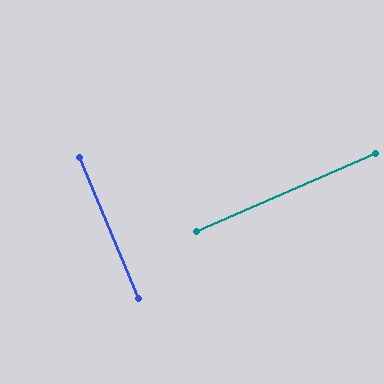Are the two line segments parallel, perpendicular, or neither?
Perpendicular — they meet at approximately 89°.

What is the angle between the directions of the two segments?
Approximately 89 degrees.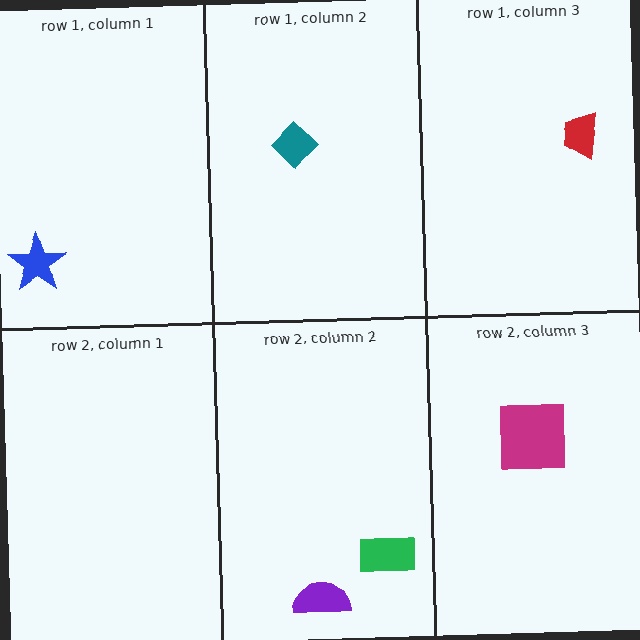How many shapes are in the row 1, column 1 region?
1.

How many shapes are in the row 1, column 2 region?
1.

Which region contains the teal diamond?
The row 1, column 2 region.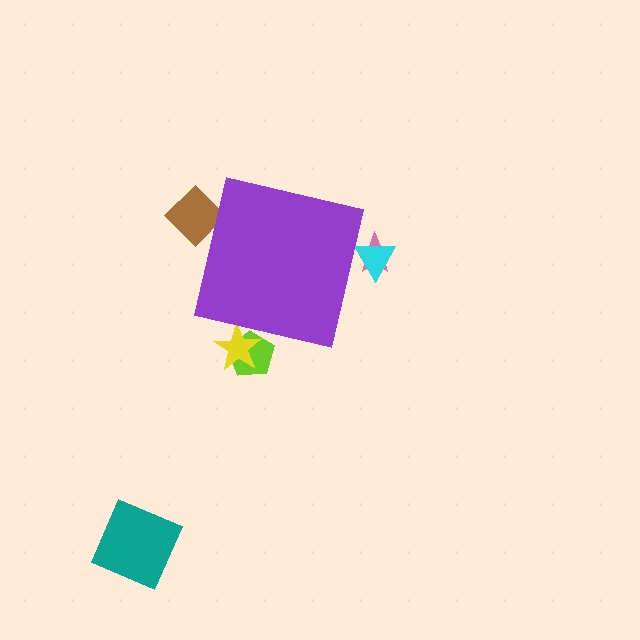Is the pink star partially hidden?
Yes, the pink star is partially hidden behind the purple square.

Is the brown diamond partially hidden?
Yes, the brown diamond is partially hidden behind the purple square.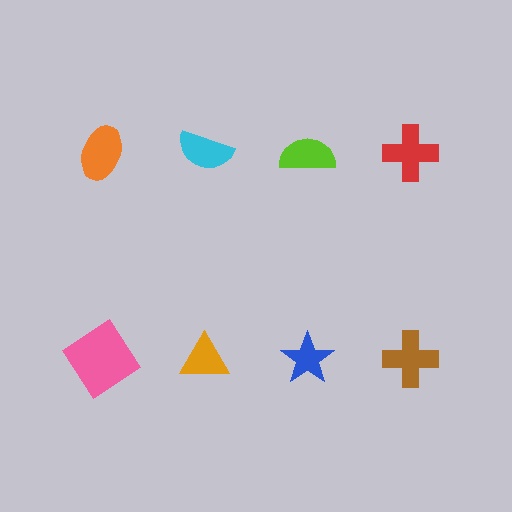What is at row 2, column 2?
An orange triangle.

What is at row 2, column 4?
A brown cross.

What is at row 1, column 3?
A lime semicircle.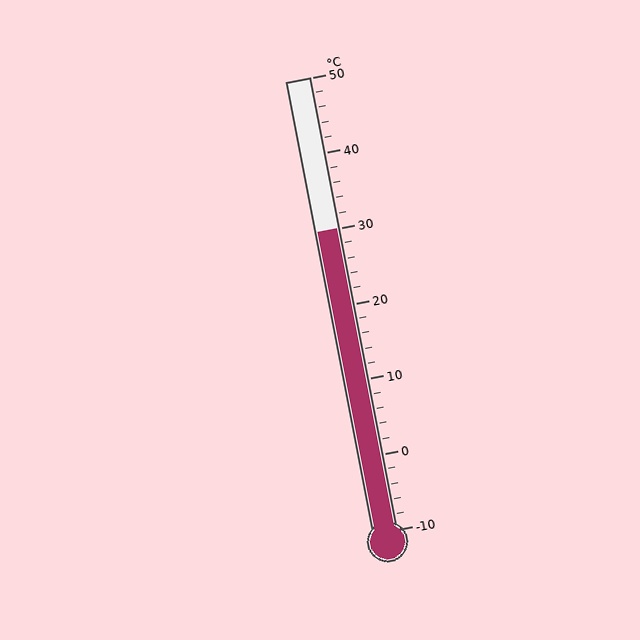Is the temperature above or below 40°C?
The temperature is below 40°C.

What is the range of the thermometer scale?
The thermometer scale ranges from -10°C to 50°C.